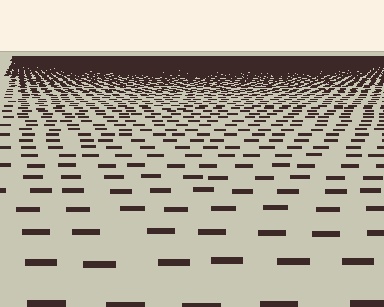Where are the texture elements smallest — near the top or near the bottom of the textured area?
Near the top.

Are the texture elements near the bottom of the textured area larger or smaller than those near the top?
Larger. Near the bottom, elements are closer to the viewer and appear at a bigger on-screen size.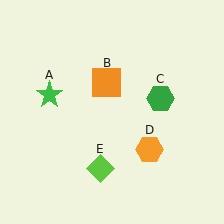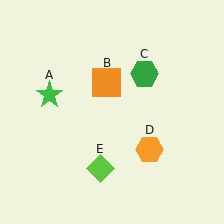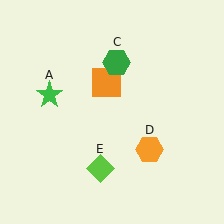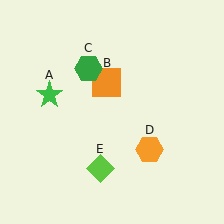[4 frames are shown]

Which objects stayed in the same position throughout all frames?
Green star (object A) and orange square (object B) and orange hexagon (object D) and lime diamond (object E) remained stationary.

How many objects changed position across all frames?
1 object changed position: green hexagon (object C).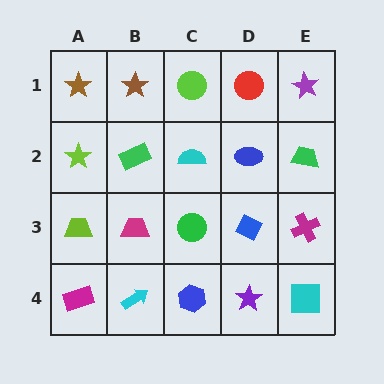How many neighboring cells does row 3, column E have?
3.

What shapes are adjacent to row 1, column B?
A green rectangle (row 2, column B), a brown star (row 1, column A), a lime circle (row 1, column C).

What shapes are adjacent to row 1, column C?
A cyan semicircle (row 2, column C), a brown star (row 1, column B), a red circle (row 1, column D).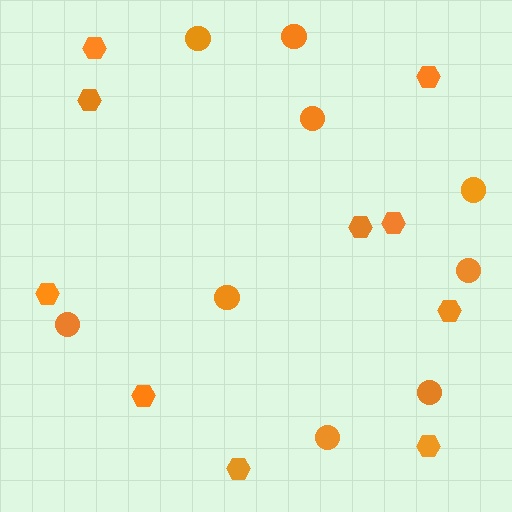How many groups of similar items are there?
There are 2 groups: one group of circles (9) and one group of hexagons (10).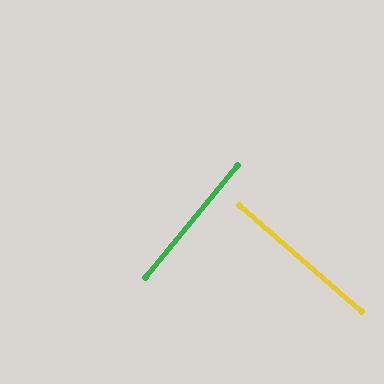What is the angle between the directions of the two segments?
Approximately 88 degrees.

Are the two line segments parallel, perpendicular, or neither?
Perpendicular — they meet at approximately 88°.